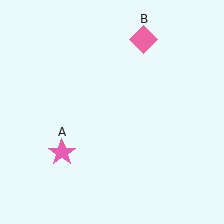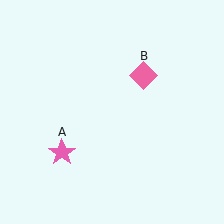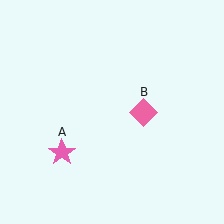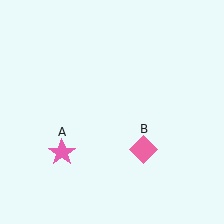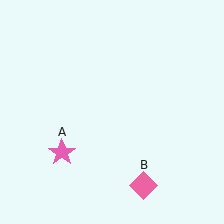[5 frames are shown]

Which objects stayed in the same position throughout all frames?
Pink star (object A) remained stationary.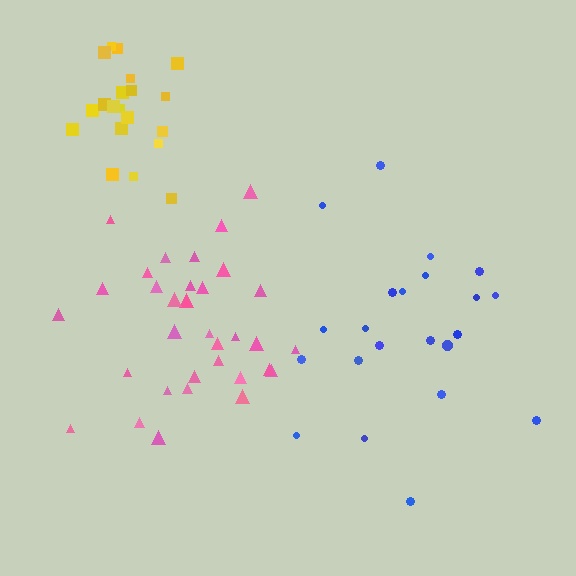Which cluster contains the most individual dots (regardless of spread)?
Pink (33).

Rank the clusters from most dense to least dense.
yellow, pink, blue.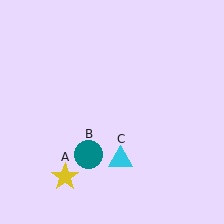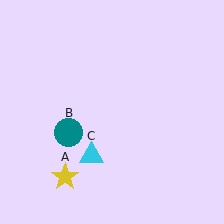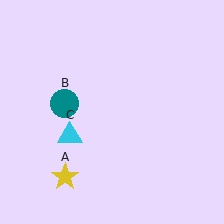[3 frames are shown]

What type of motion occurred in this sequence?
The teal circle (object B), cyan triangle (object C) rotated clockwise around the center of the scene.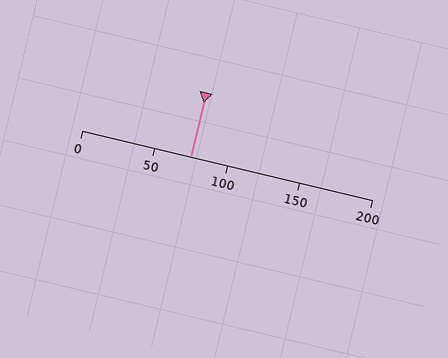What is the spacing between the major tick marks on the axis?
The major ticks are spaced 50 apart.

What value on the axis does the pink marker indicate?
The marker indicates approximately 75.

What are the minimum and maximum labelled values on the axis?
The axis runs from 0 to 200.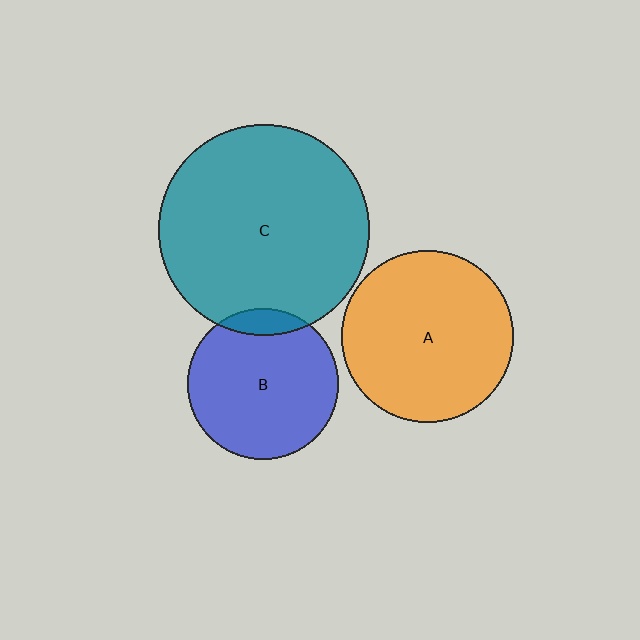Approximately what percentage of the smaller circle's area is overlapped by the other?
Approximately 10%.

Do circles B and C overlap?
Yes.